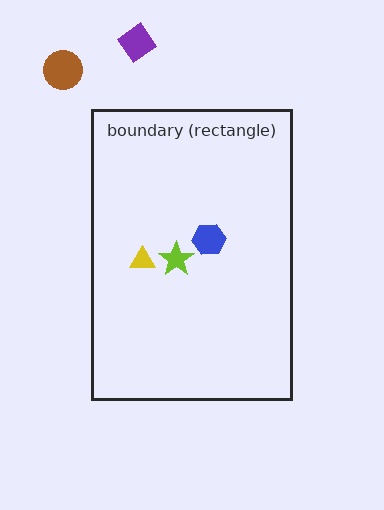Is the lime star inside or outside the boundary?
Inside.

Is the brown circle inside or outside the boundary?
Outside.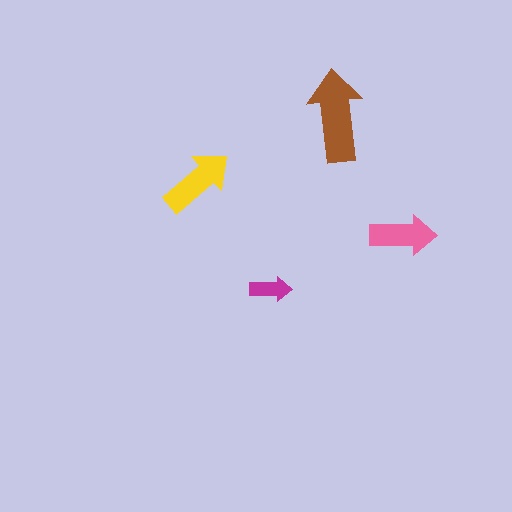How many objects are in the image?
There are 4 objects in the image.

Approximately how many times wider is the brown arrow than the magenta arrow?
About 2 times wider.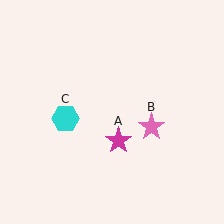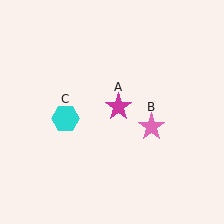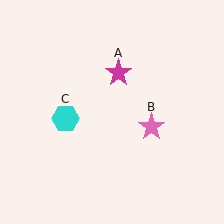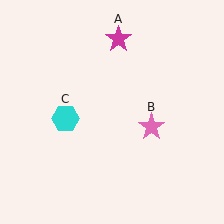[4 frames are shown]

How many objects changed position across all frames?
1 object changed position: magenta star (object A).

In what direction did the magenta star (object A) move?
The magenta star (object A) moved up.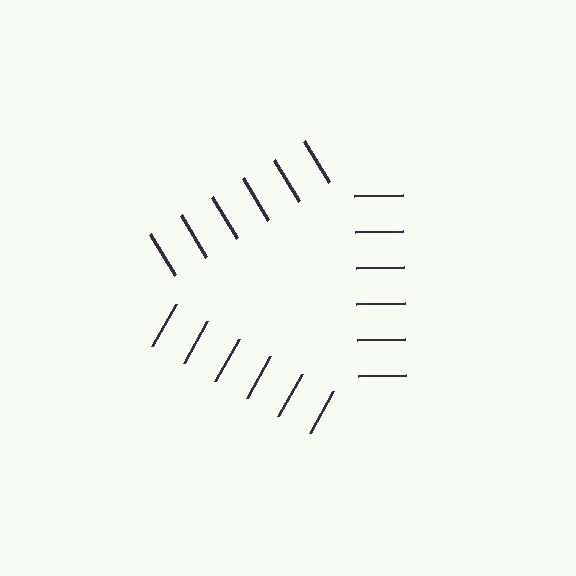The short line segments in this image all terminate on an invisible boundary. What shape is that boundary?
An illusory triangle — the line segments terminate on its edges but no continuous stroke is drawn.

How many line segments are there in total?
18 — 6 along each of the 3 edges.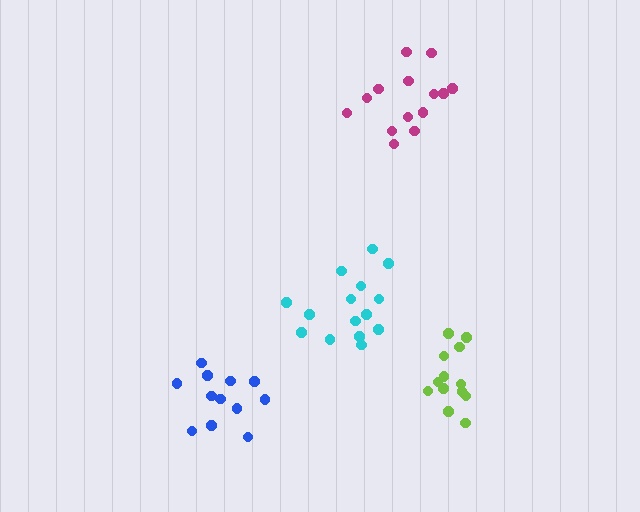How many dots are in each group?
Group 1: 15 dots, Group 2: 12 dots, Group 3: 14 dots, Group 4: 13 dots (54 total).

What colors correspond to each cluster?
The clusters are colored: cyan, blue, magenta, lime.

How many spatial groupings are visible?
There are 4 spatial groupings.